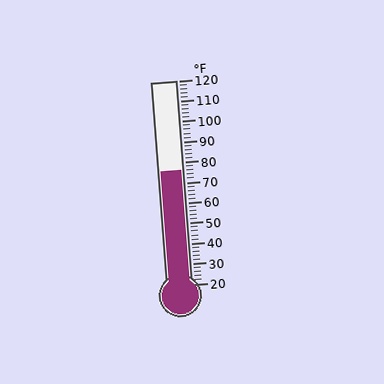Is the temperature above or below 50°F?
The temperature is above 50°F.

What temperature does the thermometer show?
The thermometer shows approximately 76°F.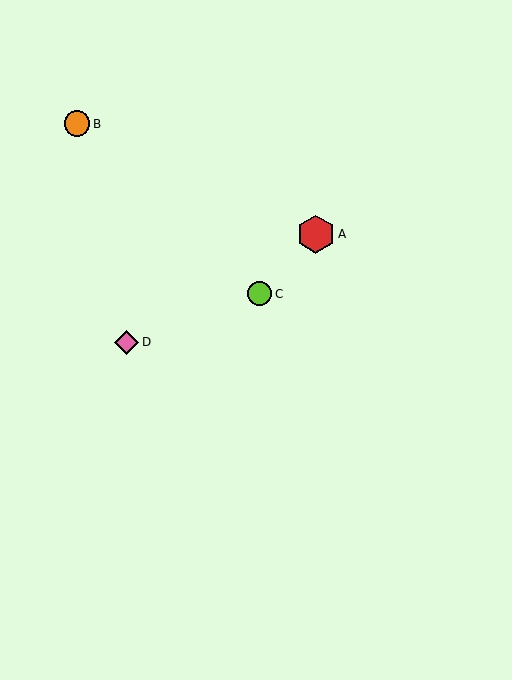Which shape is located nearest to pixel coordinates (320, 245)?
The red hexagon (labeled A) at (316, 234) is nearest to that location.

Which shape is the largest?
The red hexagon (labeled A) is the largest.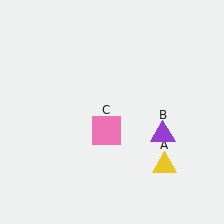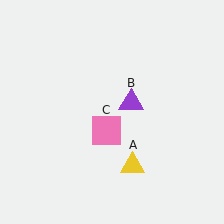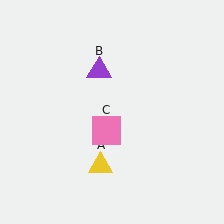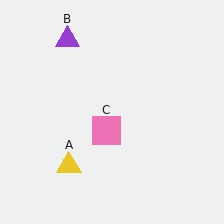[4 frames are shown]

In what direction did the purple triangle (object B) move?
The purple triangle (object B) moved up and to the left.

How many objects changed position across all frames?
2 objects changed position: yellow triangle (object A), purple triangle (object B).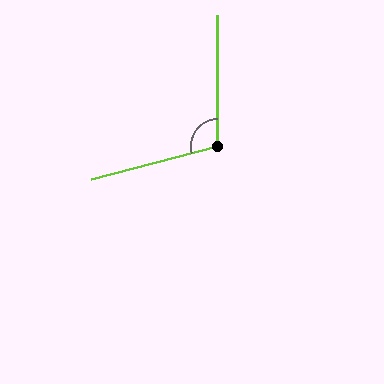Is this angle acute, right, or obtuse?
It is obtuse.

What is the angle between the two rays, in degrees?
Approximately 105 degrees.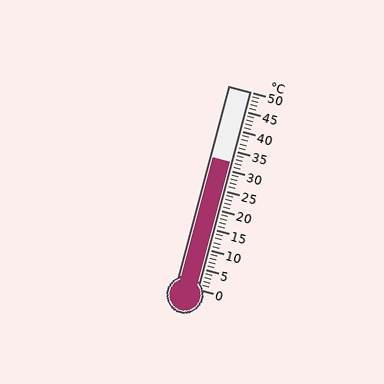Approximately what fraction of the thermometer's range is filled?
The thermometer is filled to approximately 65% of its range.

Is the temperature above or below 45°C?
The temperature is below 45°C.